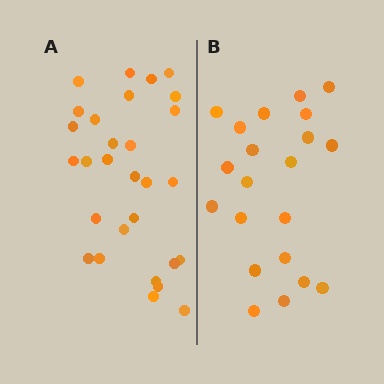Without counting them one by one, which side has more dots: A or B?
Region A (the left region) has more dots.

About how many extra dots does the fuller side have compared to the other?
Region A has roughly 8 or so more dots than region B.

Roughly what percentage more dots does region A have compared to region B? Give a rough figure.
About 40% more.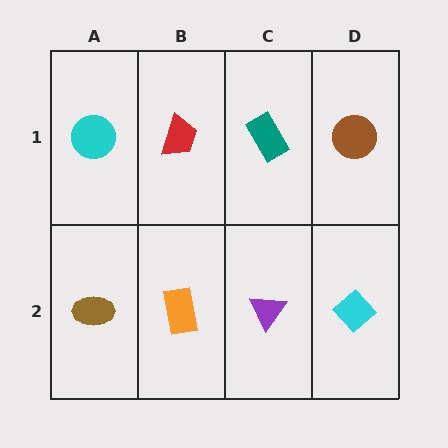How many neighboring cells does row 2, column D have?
2.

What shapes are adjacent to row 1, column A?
A brown ellipse (row 2, column A), a red trapezoid (row 1, column B).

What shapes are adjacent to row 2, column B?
A red trapezoid (row 1, column B), a brown ellipse (row 2, column A), a purple triangle (row 2, column C).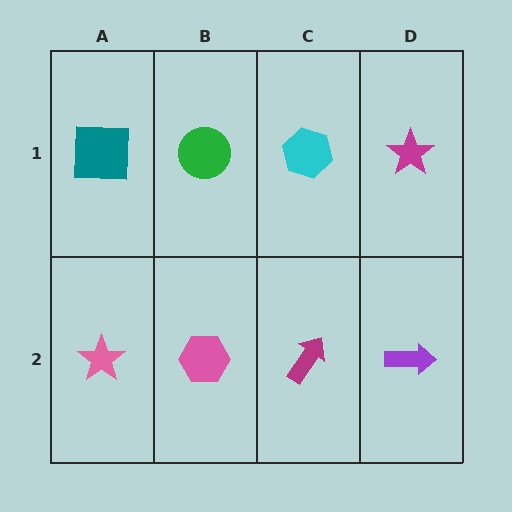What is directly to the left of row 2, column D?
A magenta arrow.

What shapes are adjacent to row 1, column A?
A pink star (row 2, column A), a green circle (row 1, column B).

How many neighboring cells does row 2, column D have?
2.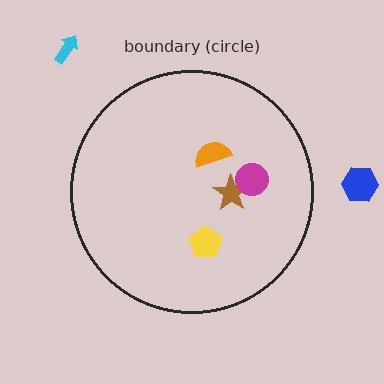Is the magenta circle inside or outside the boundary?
Inside.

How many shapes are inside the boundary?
4 inside, 2 outside.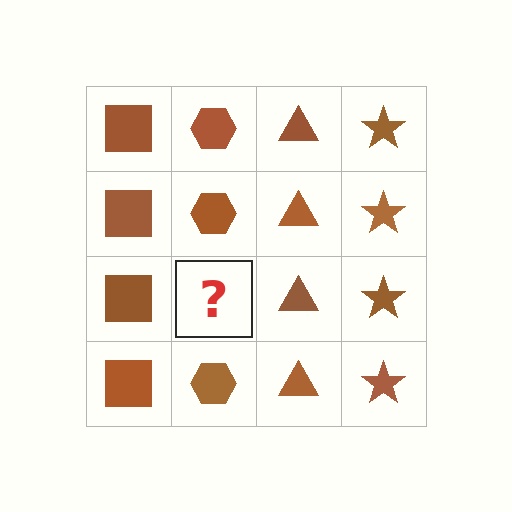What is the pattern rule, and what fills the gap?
The rule is that each column has a consistent shape. The gap should be filled with a brown hexagon.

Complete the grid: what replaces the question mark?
The question mark should be replaced with a brown hexagon.